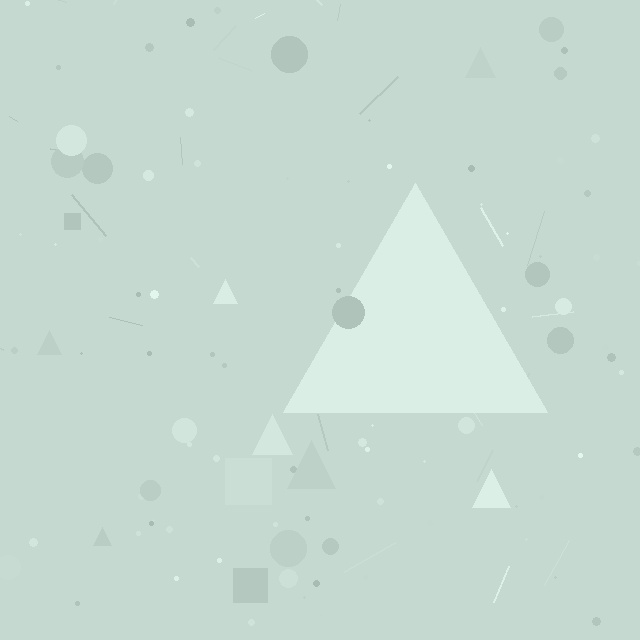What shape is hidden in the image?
A triangle is hidden in the image.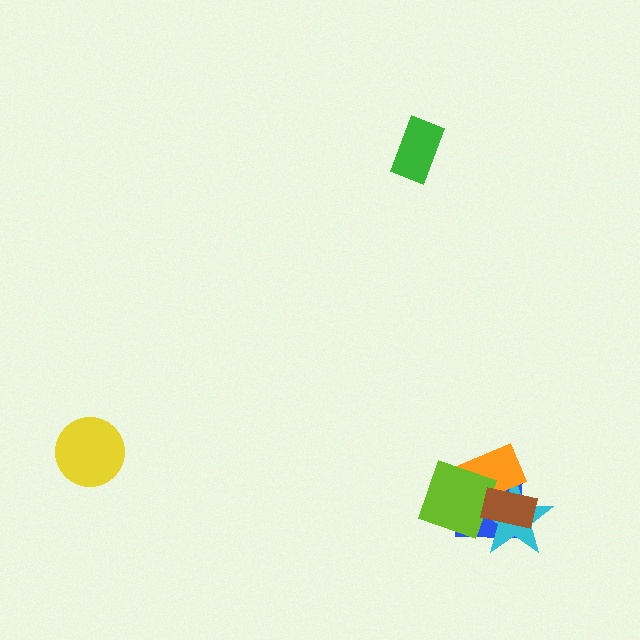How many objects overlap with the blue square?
4 objects overlap with the blue square.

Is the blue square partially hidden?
Yes, it is partially covered by another shape.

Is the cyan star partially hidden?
Yes, it is partially covered by another shape.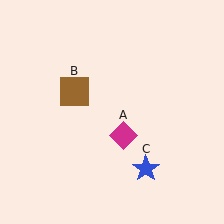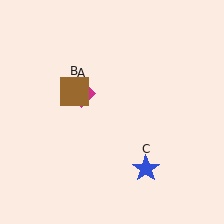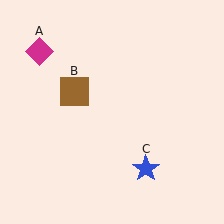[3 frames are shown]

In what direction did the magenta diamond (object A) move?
The magenta diamond (object A) moved up and to the left.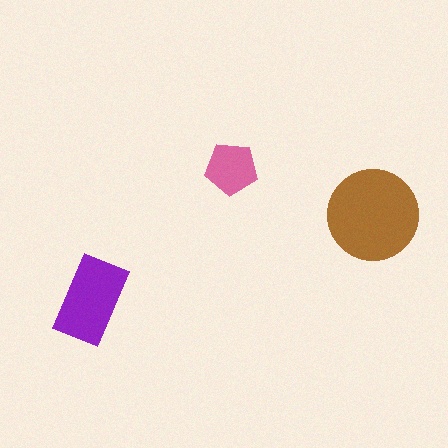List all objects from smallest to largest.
The pink pentagon, the purple rectangle, the brown circle.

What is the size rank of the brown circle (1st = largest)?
1st.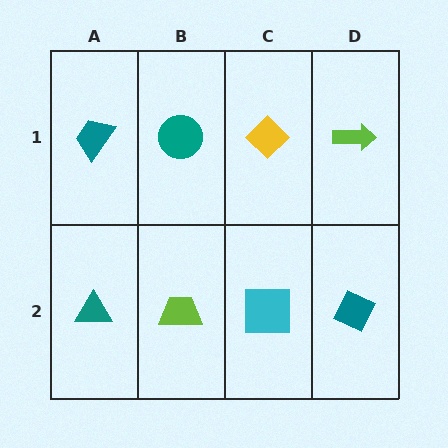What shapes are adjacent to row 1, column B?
A lime trapezoid (row 2, column B), a teal trapezoid (row 1, column A), a yellow diamond (row 1, column C).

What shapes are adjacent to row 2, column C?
A yellow diamond (row 1, column C), a lime trapezoid (row 2, column B), a teal diamond (row 2, column D).